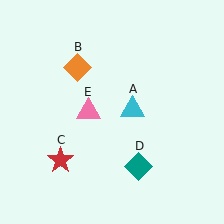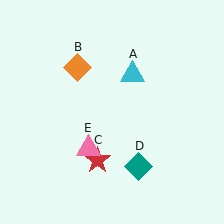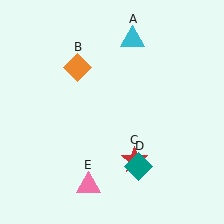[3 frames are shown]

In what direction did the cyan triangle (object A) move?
The cyan triangle (object A) moved up.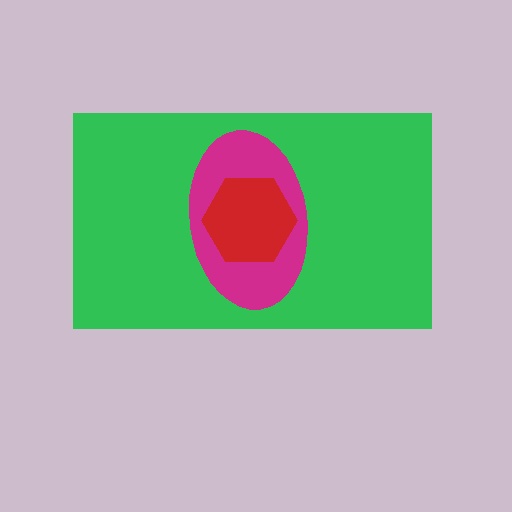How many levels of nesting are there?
3.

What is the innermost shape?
The red hexagon.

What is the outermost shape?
The green rectangle.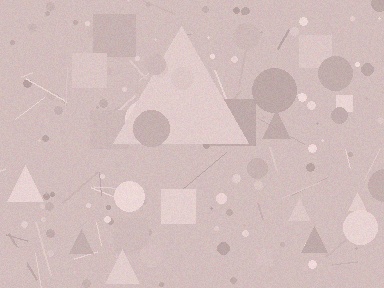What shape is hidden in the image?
A triangle is hidden in the image.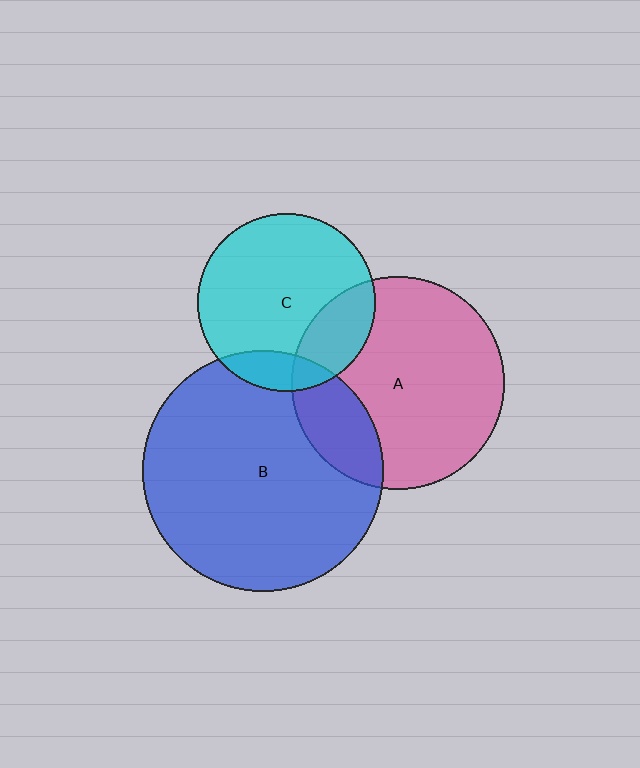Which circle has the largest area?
Circle B (blue).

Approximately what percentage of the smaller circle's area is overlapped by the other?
Approximately 15%.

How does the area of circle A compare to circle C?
Approximately 1.4 times.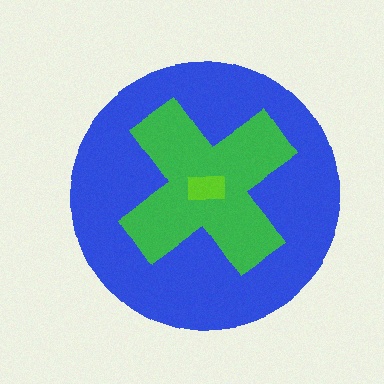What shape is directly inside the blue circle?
The green cross.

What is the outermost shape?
The blue circle.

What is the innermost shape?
The lime rectangle.